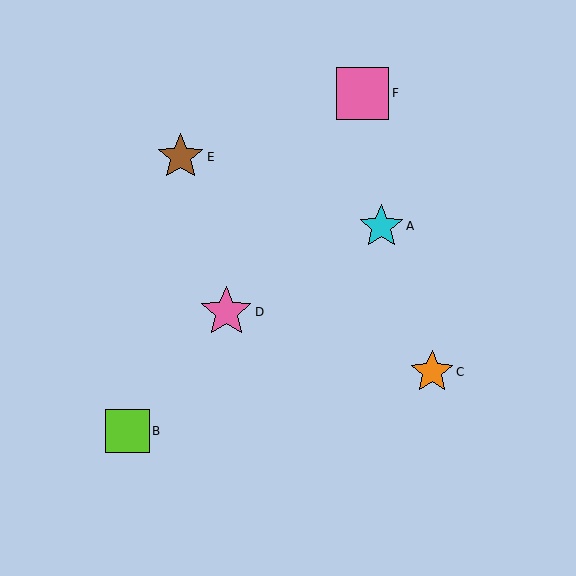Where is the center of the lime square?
The center of the lime square is at (127, 431).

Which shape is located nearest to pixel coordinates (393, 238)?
The cyan star (labeled A) at (381, 226) is nearest to that location.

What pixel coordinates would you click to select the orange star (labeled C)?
Click at (432, 372) to select the orange star C.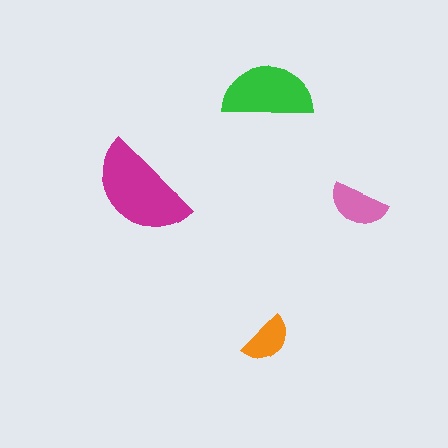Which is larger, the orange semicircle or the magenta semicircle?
The magenta one.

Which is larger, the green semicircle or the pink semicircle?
The green one.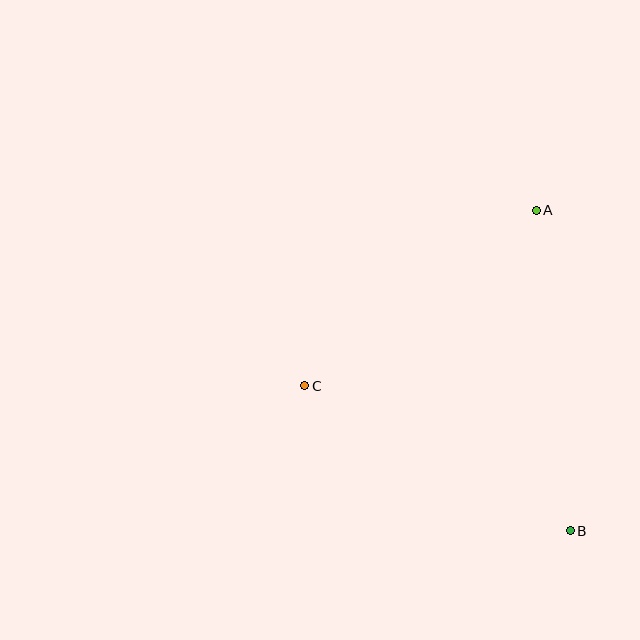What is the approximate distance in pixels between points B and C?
The distance between B and C is approximately 302 pixels.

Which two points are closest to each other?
Points A and C are closest to each other.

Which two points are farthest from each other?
Points A and B are farthest from each other.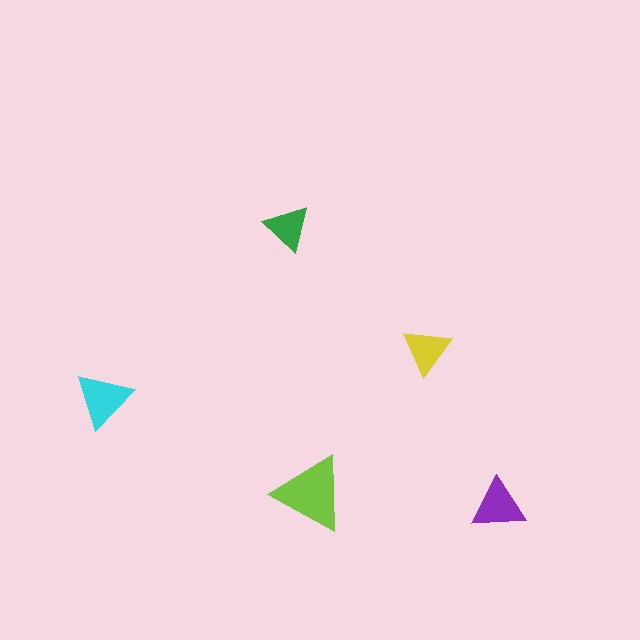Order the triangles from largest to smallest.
the lime one, the cyan one, the purple one, the yellow one, the green one.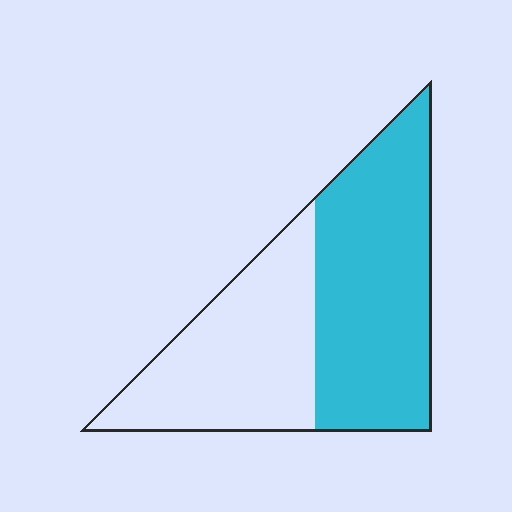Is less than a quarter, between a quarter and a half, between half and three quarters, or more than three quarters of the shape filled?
Between half and three quarters.